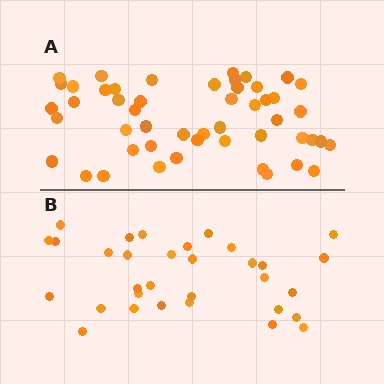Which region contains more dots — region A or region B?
Region A (the top region) has more dots.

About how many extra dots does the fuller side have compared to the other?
Region A has approximately 20 more dots than region B.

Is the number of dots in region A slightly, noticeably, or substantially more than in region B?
Region A has substantially more. The ratio is roughly 1.6 to 1.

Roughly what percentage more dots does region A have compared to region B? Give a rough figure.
About 55% more.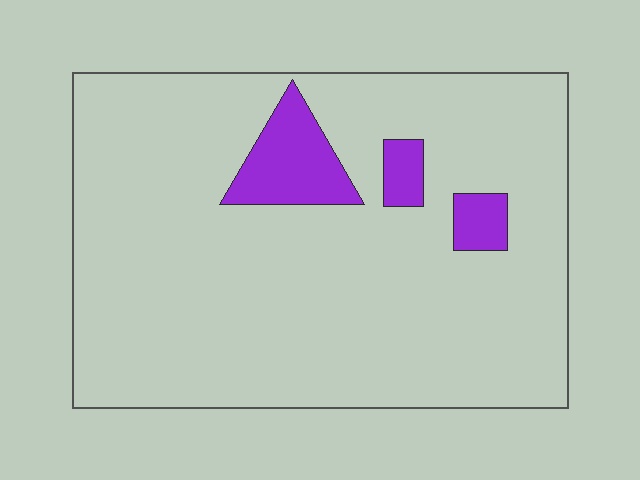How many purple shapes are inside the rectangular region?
3.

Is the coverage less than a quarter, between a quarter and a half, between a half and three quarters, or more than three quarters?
Less than a quarter.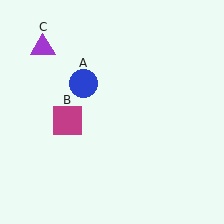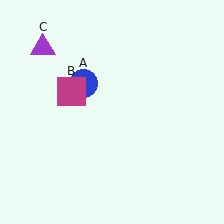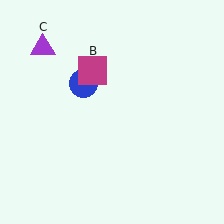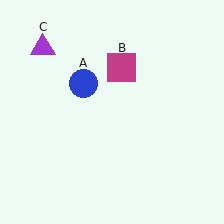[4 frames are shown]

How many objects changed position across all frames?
1 object changed position: magenta square (object B).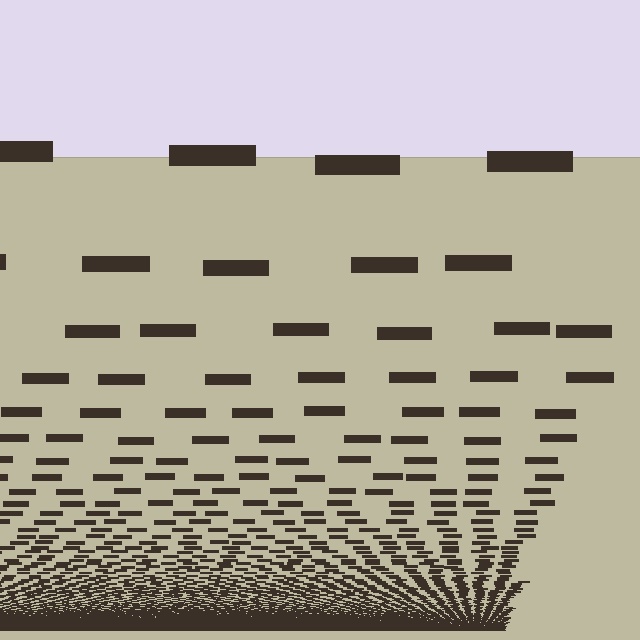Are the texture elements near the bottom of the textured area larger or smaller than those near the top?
Smaller. The gradient is inverted — elements near the bottom are smaller and denser.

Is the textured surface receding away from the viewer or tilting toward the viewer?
The surface appears to tilt toward the viewer. Texture elements get larger and sparser toward the top.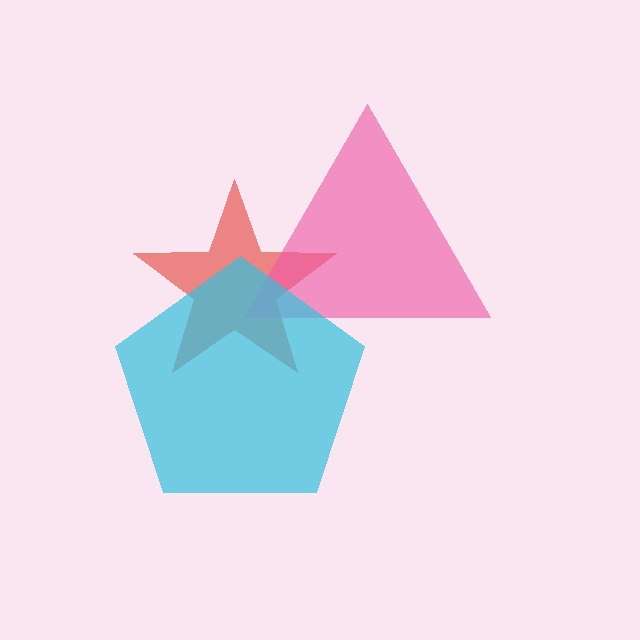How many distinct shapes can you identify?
There are 3 distinct shapes: a red star, a pink triangle, a cyan pentagon.